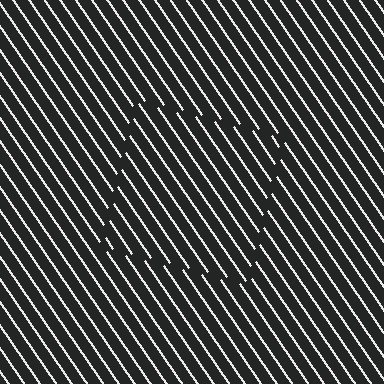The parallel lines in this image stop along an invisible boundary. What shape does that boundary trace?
An illusory square. The interior of the shape contains the same grating, shifted by half a period — the contour is defined by the phase discontinuity where line-ends from the inner and outer gratings abut.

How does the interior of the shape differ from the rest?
The interior of the shape contains the same grating, shifted by half a period — the contour is defined by the phase discontinuity where line-ends from the inner and outer gratings abut.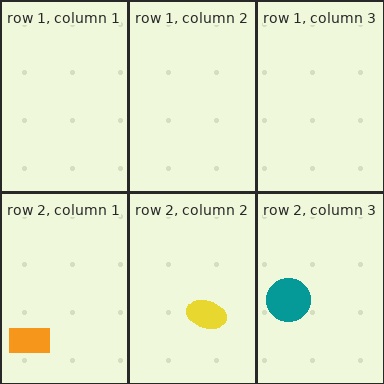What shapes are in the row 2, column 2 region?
The yellow ellipse.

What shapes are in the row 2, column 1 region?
The orange rectangle.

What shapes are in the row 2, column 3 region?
The teal circle.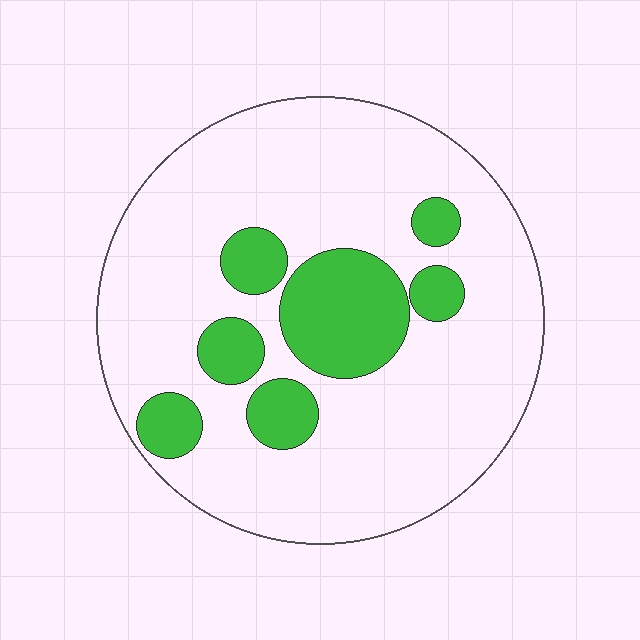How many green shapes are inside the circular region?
7.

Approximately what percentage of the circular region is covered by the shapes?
Approximately 20%.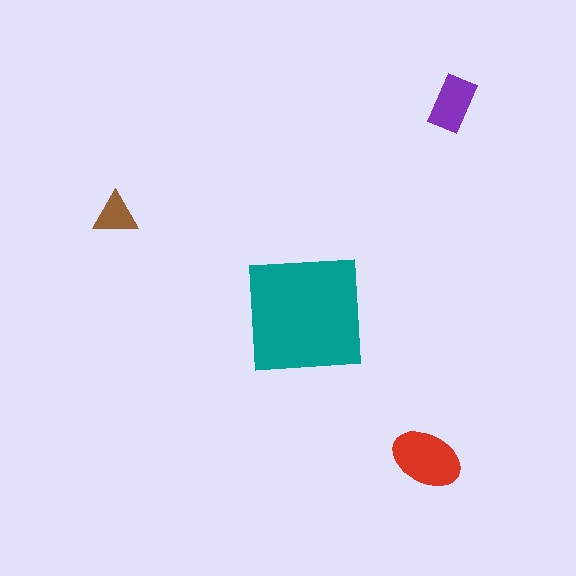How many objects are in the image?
There are 4 objects in the image.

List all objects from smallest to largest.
The brown triangle, the purple rectangle, the red ellipse, the teal square.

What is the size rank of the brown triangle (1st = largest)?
4th.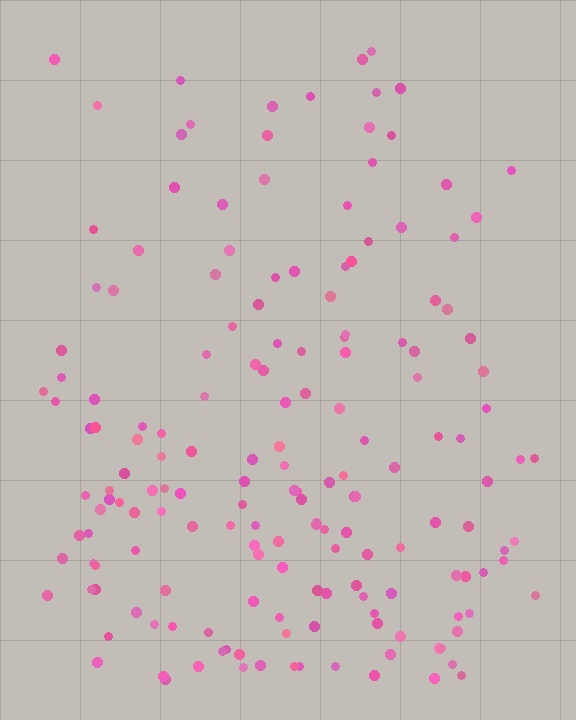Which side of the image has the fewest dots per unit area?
The top.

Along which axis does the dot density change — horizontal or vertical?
Vertical.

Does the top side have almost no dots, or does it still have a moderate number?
Still a moderate number, just noticeably fewer than the bottom.